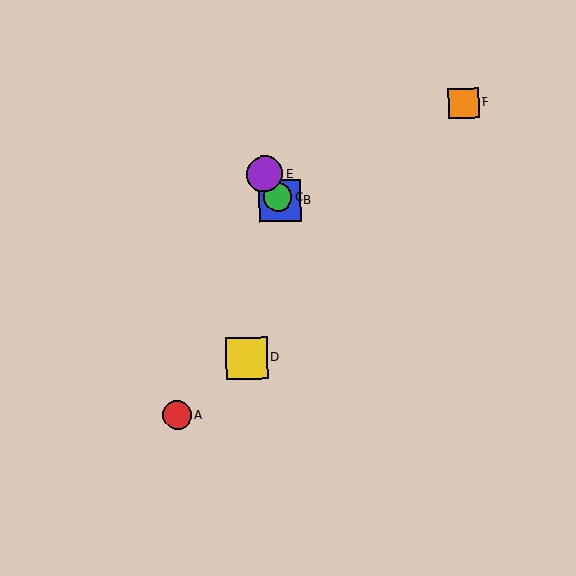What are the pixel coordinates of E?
Object E is at (264, 174).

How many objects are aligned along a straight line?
3 objects (B, C, E) are aligned along a straight line.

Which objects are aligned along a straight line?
Objects B, C, E are aligned along a straight line.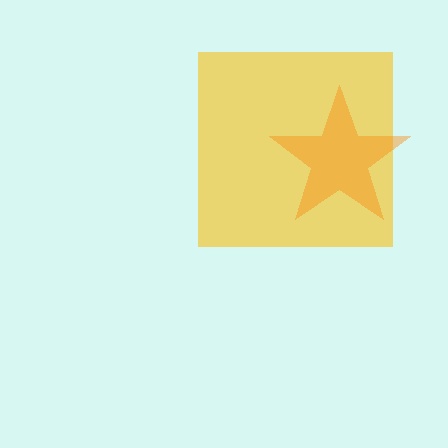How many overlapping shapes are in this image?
There are 2 overlapping shapes in the image.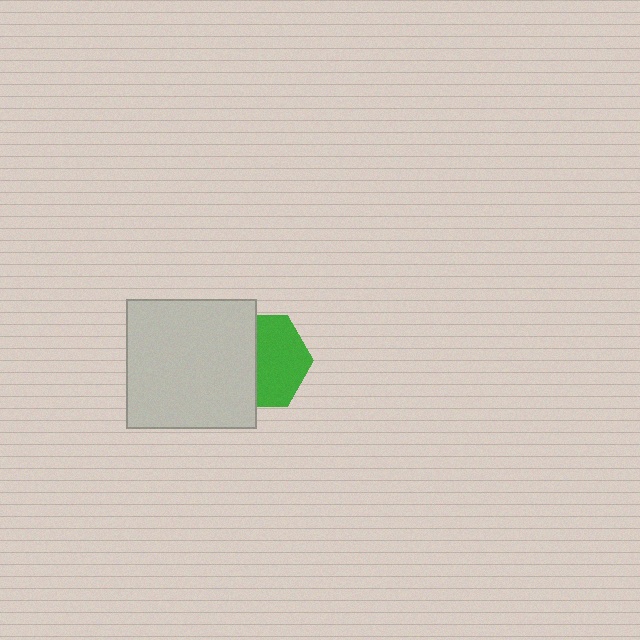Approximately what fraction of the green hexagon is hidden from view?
Roughly 46% of the green hexagon is hidden behind the light gray square.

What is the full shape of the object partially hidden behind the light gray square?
The partially hidden object is a green hexagon.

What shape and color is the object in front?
The object in front is a light gray square.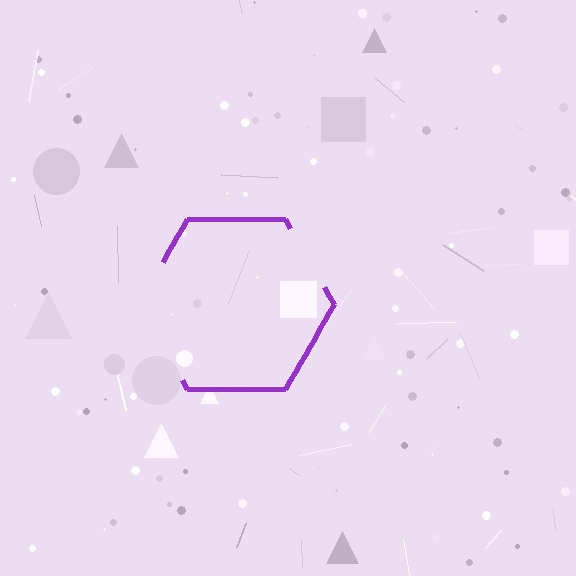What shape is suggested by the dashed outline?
The dashed outline suggests a hexagon.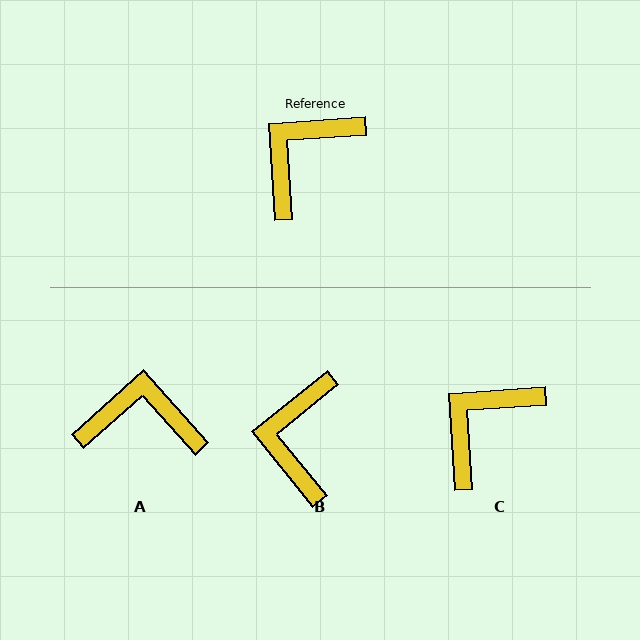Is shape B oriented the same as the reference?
No, it is off by about 35 degrees.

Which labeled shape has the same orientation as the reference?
C.